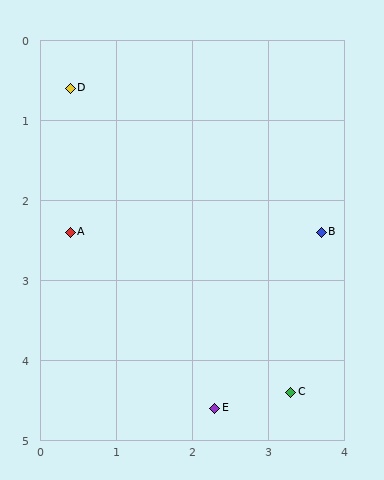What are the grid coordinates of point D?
Point D is at approximately (0.4, 0.6).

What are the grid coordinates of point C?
Point C is at approximately (3.3, 4.4).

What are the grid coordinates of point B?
Point B is at approximately (3.7, 2.4).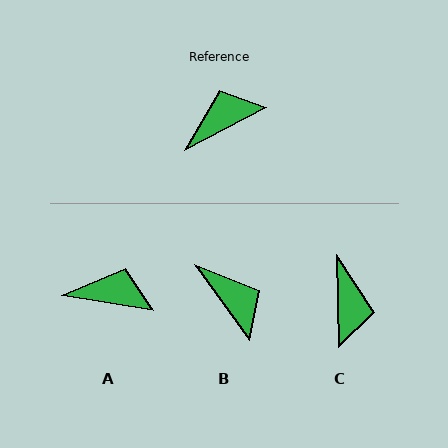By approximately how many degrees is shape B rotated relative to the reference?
Approximately 82 degrees clockwise.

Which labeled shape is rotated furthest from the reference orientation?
C, about 116 degrees away.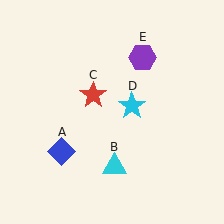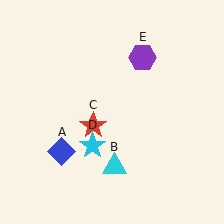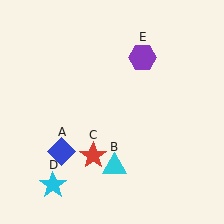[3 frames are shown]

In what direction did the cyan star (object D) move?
The cyan star (object D) moved down and to the left.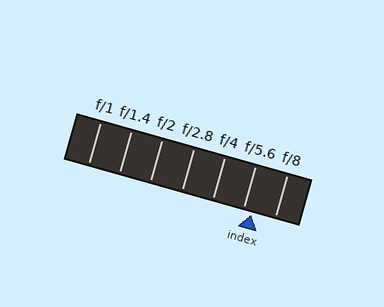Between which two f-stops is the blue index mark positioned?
The index mark is between f/5.6 and f/8.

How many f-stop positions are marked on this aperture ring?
There are 7 f-stop positions marked.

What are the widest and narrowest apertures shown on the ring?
The widest aperture shown is f/1 and the narrowest is f/8.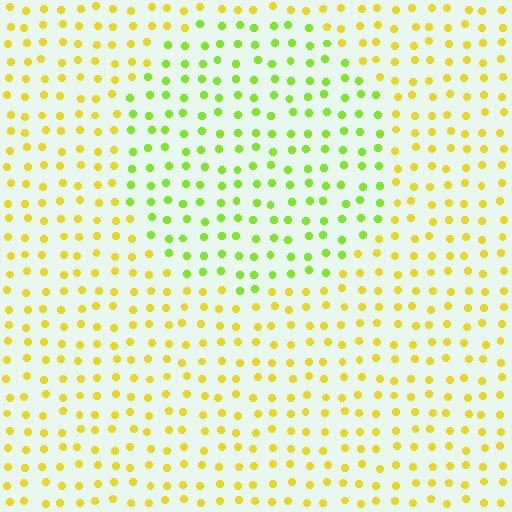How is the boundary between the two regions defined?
The boundary is defined purely by a slight shift in hue (about 39 degrees). Spacing, size, and orientation are identical on both sides.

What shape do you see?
I see a circle.